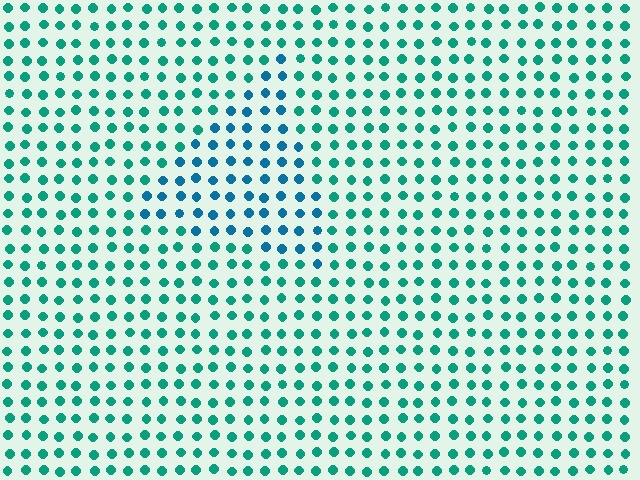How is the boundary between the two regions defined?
The boundary is defined purely by a slight shift in hue (about 32 degrees). Spacing, size, and orientation are identical on both sides.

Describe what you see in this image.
The image is filled with small teal elements in a uniform arrangement. A triangle-shaped region is visible where the elements are tinted to a slightly different hue, forming a subtle color boundary.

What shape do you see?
I see a triangle.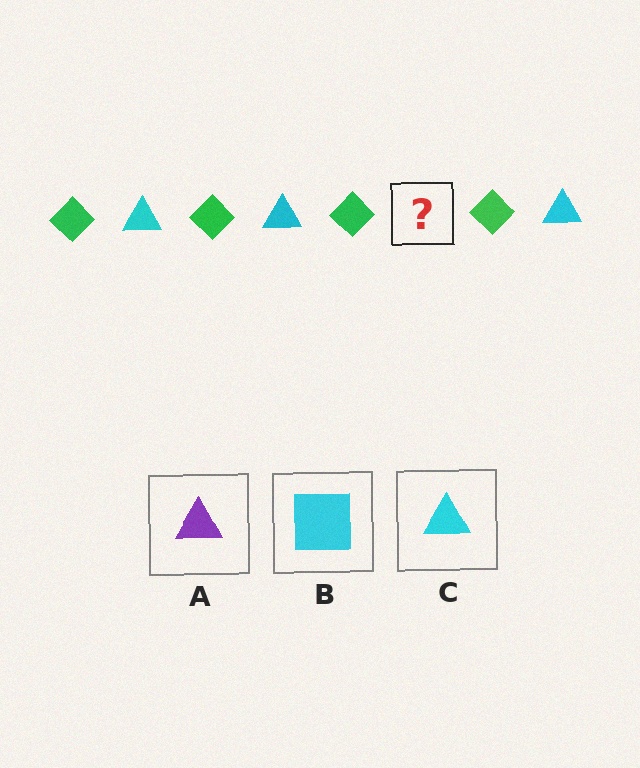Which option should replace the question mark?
Option C.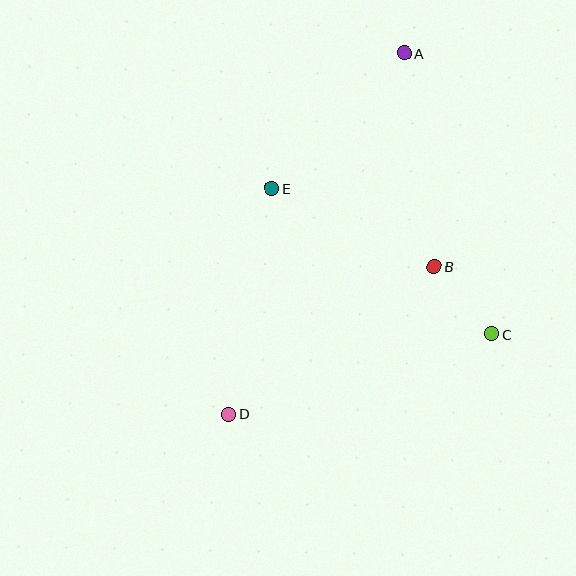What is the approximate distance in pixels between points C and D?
The distance between C and D is approximately 275 pixels.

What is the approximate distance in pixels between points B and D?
The distance between B and D is approximately 252 pixels.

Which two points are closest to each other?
Points B and C are closest to each other.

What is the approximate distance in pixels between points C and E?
The distance between C and E is approximately 264 pixels.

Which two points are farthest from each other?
Points A and D are farthest from each other.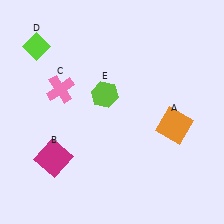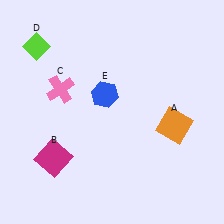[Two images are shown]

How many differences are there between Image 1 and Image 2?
There is 1 difference between the two images.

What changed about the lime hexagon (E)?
In Image 1, E is lime. In Image 2, it changed to blue.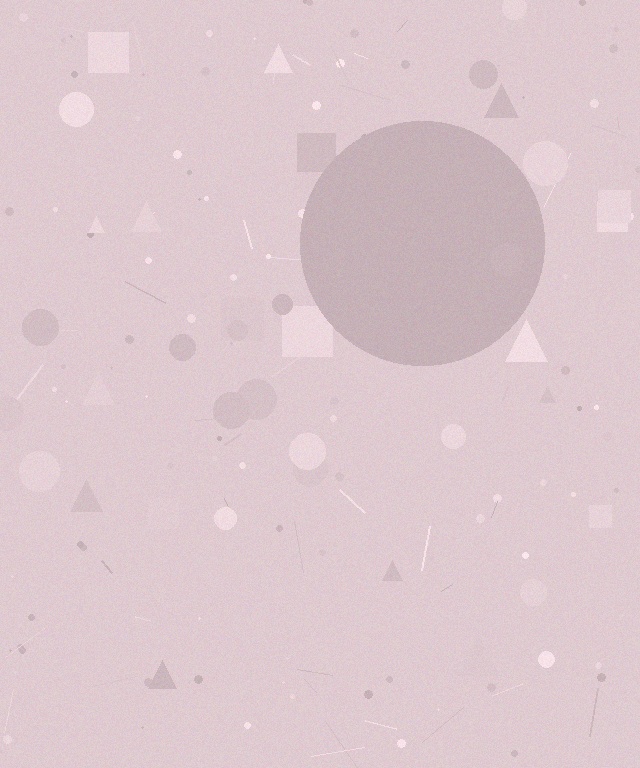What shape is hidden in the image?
A circle is hidden in the image.